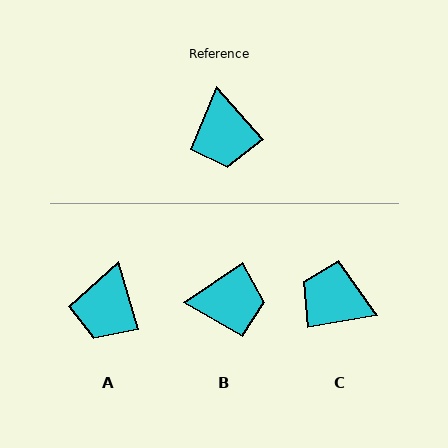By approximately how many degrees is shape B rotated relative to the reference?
Approximately 83 degrees counter-clockwise.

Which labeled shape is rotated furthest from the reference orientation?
C, about 122 degrees away.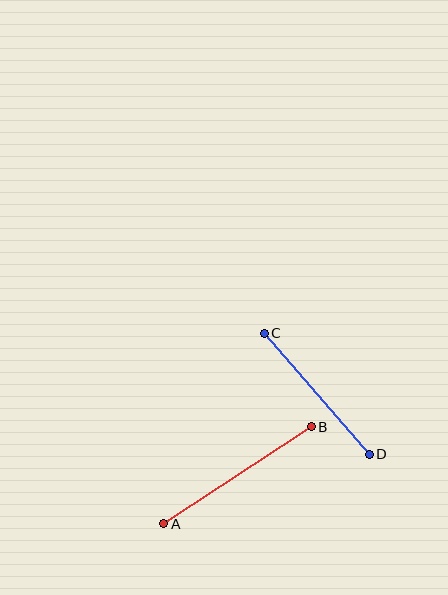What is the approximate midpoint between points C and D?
The midpoint is at approximately (317, 394) pixels.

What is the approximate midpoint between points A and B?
The midpoint is at approximately (238, 475) pixels.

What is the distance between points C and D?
The distance is approximately 160 pixels.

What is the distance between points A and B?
The distance is approximately 176 pixels.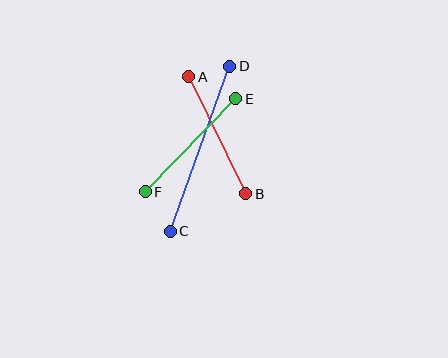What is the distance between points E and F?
The distance is approximately 130 pixels.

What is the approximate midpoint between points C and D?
The midpoint is at approximately (200, 149) pixels.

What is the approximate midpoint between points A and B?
The midpoint is at approximately (217, 135) pixels.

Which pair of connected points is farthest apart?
Points C and D are farthest apart.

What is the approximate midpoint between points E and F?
The midpoint is at approximately (191, 145) pixels.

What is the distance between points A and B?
The distance is approximately 131 pixels.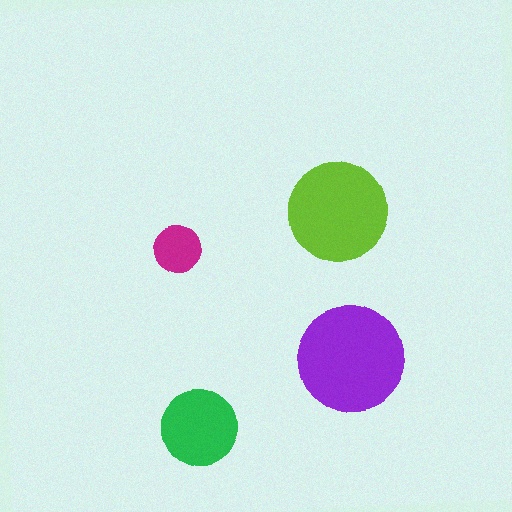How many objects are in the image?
There are 4 objects in the image.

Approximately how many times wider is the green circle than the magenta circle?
About 1.5 times wider.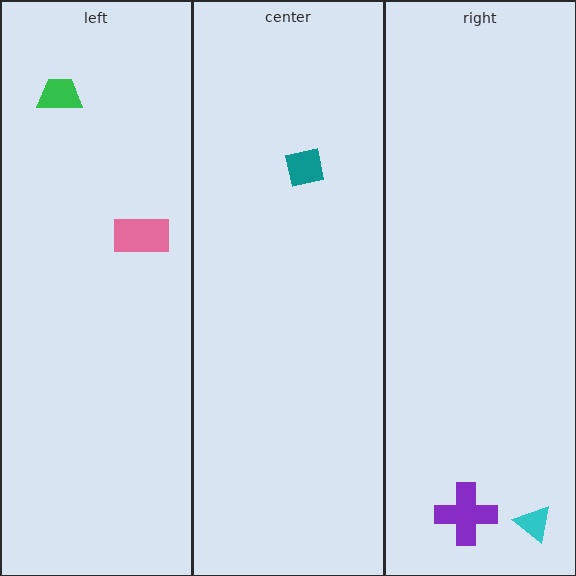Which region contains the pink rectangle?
The left region.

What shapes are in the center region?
The teal square.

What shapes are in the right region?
The cyan triangle, the purple cross.